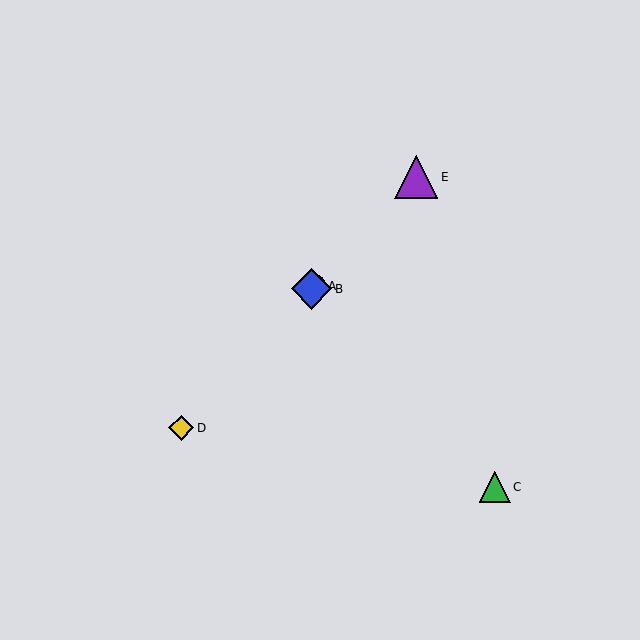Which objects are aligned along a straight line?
Objects A, B, D, E are aligned along a straight line.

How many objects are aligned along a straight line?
4 objects (A, B, D, E) are aligned along a straight line.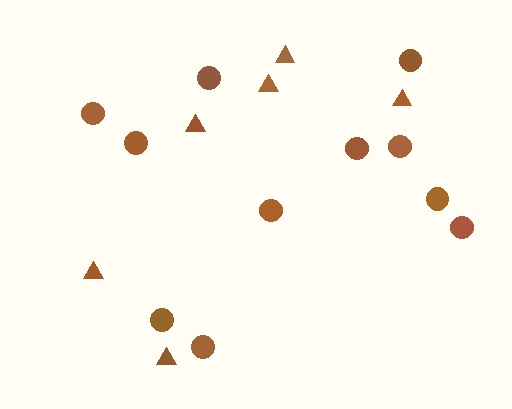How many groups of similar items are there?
There are 2 groups: one group of circles (11) and one group of triangles (6).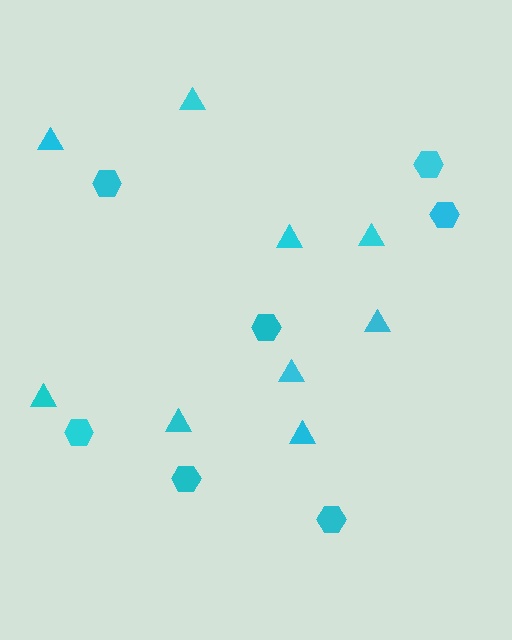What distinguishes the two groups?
There are 2 groups: one group of hexagons (7) and one group of triangles (9).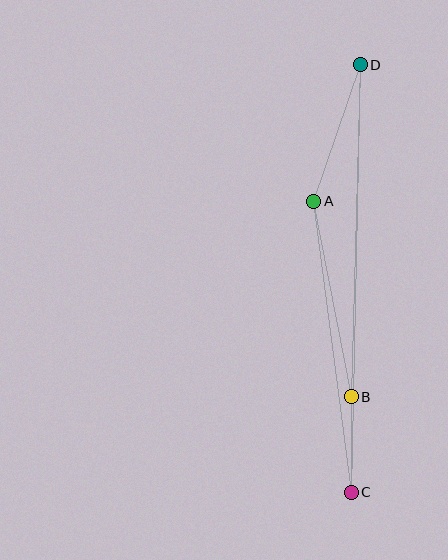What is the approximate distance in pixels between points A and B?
The distance between A and B is approximately 199 pixels.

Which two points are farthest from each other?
Points C and D are farthest from each other.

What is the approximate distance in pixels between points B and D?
The distance between B and D is approximately 332 pixels.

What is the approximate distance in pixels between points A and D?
The distance between A and D is approximately 144 pixels.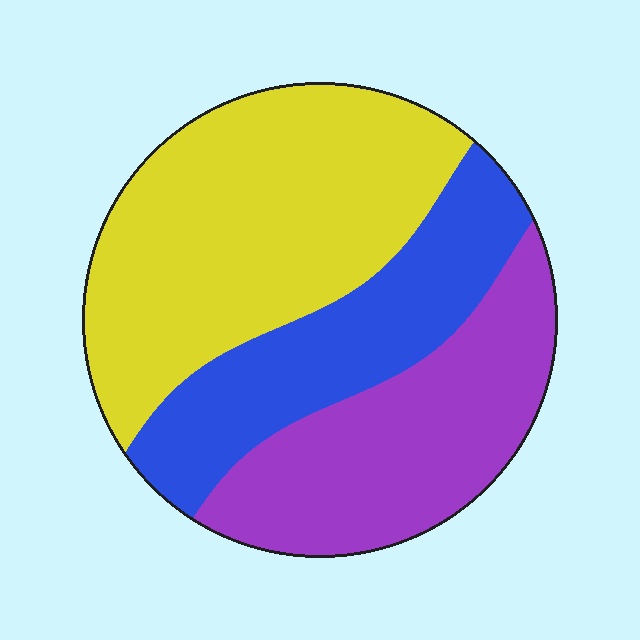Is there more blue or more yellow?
Yellow.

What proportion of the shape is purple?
Purple covers around 30% of the shape.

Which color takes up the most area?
Yellow, at roughly 45%.